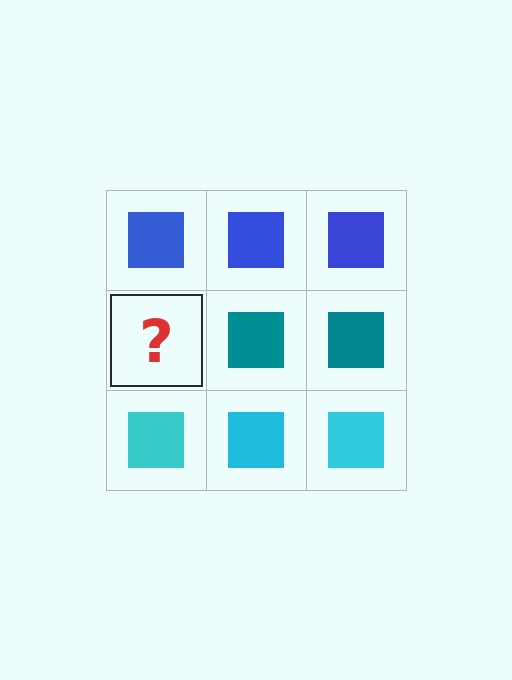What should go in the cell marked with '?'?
The missing cell should contain a teal square.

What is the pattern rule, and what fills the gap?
The rule is that each row has a consistent color. The gap should be filled with a teal square.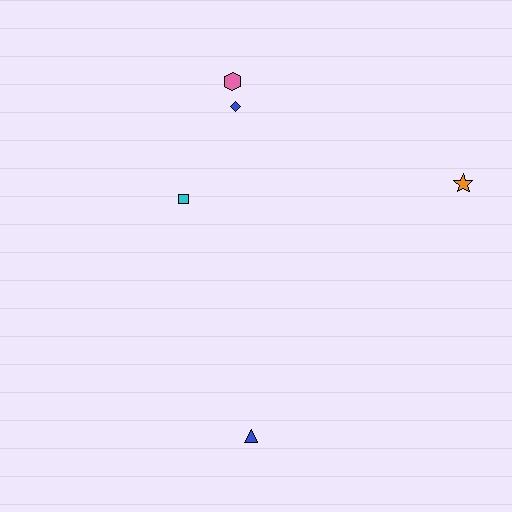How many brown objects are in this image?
There are no brown objects.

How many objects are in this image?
There are 5 objects.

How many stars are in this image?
There is 1 star.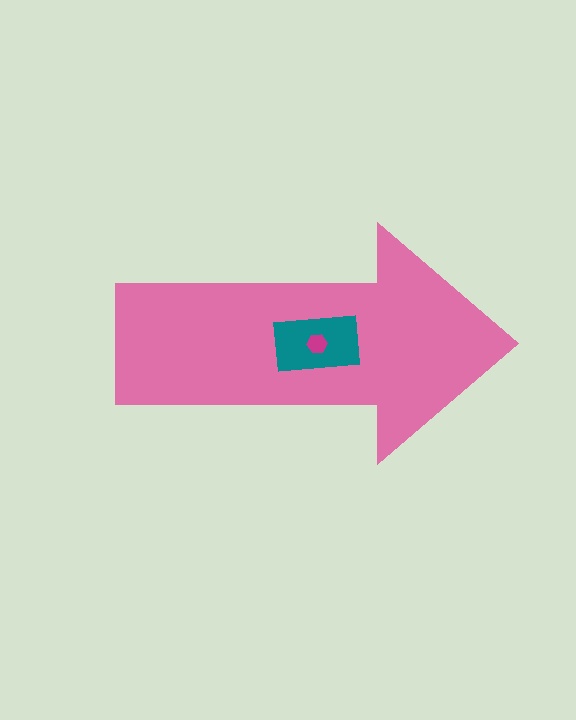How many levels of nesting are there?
3.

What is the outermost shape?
The pink arrow.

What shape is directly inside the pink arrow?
The teal rectangle.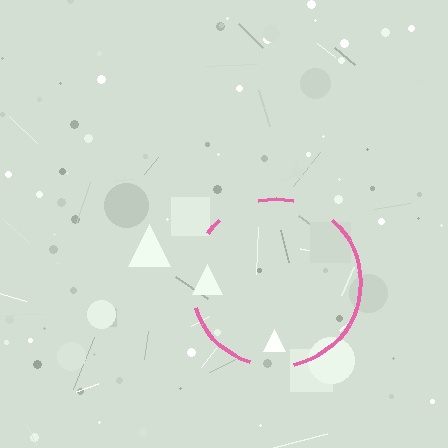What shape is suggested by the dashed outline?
The dashed outline suggests a circle.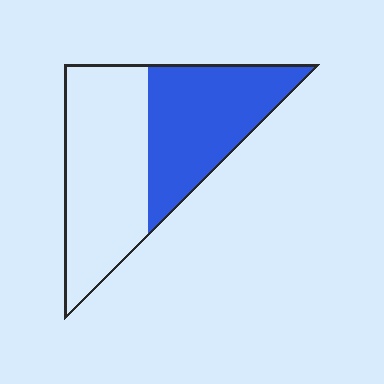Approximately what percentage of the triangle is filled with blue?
Approximately 45%.